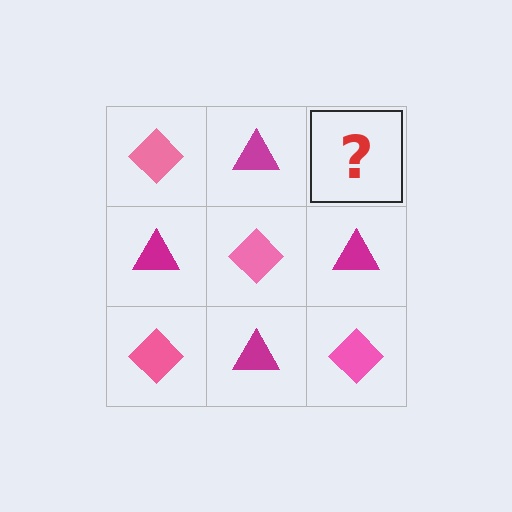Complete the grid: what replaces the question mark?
The question mark should be replaced with a pink diamond.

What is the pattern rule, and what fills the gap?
The rule is that it alternates pink diamond and magenta triangle in a checkerboard pattern. The gap should be filled with a pink diamond.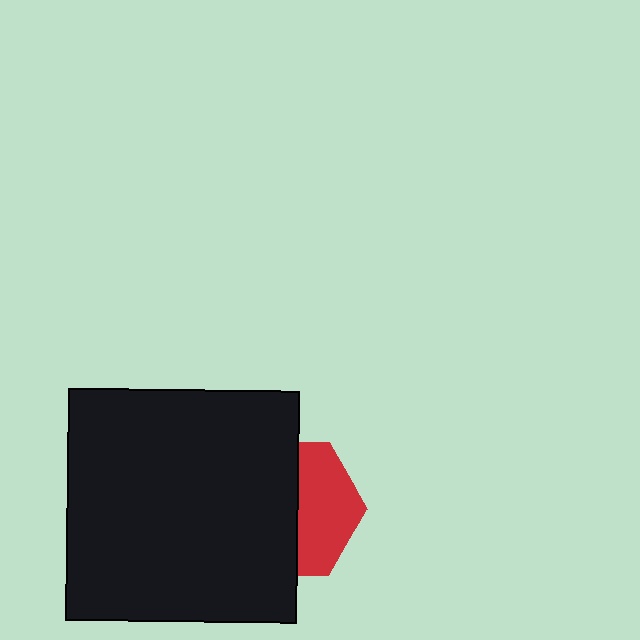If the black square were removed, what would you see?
You would see the complete red hexagon.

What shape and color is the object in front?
The object in front is a black square.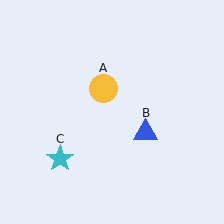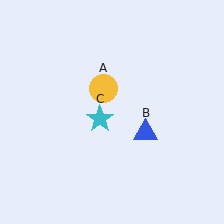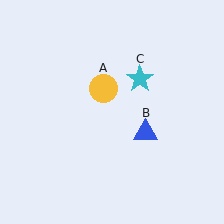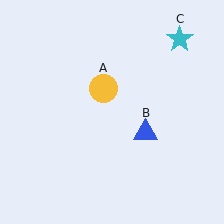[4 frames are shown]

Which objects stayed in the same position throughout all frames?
Yellow circle (object A) and blue triangle (object B) remained stationary.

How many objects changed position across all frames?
1 object changed position: cyan star (object C).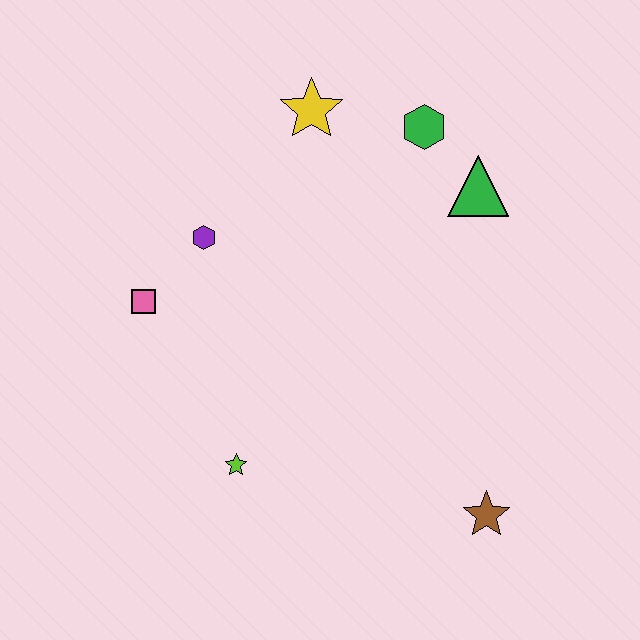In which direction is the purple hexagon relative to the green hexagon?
The purple hexagon is to the left of the green hexagon.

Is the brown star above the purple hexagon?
No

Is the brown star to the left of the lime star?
No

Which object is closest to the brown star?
The lime star is closest to the brown star.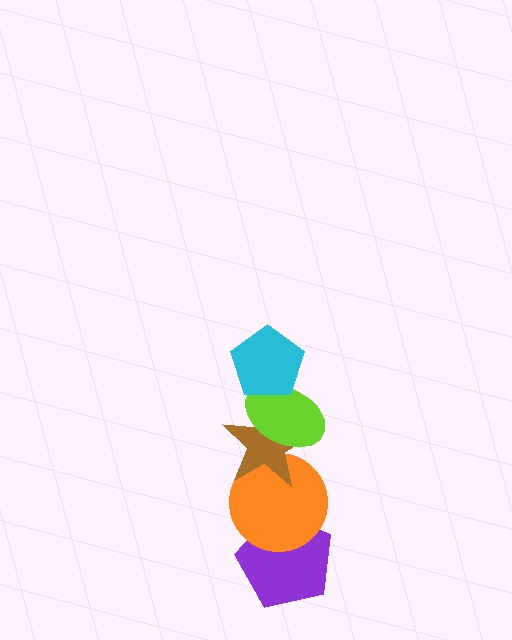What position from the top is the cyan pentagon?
The cyan pentagon is 1st from the top.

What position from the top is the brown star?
The brown star is 3rd from the top.